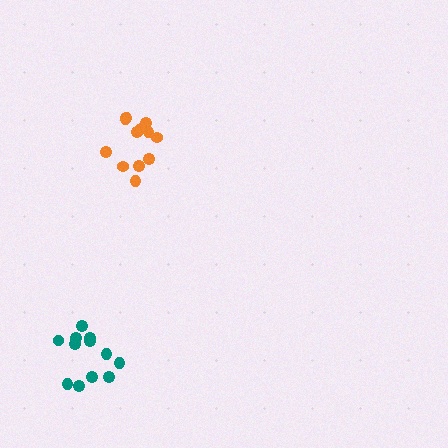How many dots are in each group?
Group 1: 13 dots, Group 2: 12 dots (25 total).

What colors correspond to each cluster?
The clusters are colored: orange, teal.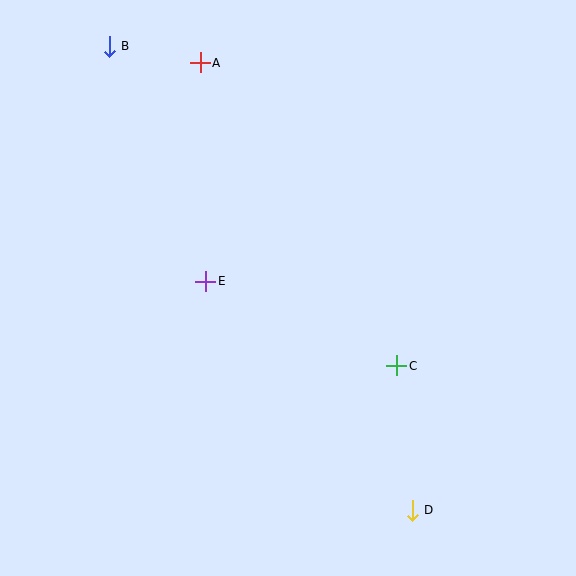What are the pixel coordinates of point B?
Point B is at (109, 46).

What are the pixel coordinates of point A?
Point A is at (200, 63).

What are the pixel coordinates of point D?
Point D is at (412, 510).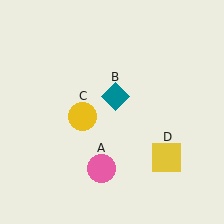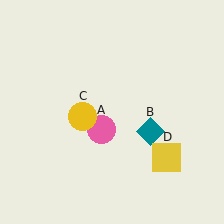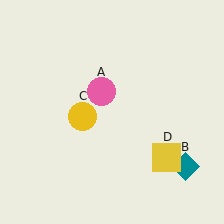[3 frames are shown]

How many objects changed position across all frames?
2 objects changed position: pink circle (object A), teal diamond (object B).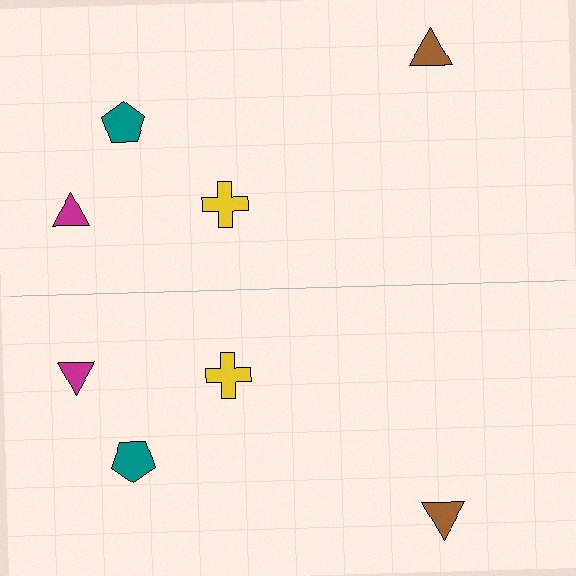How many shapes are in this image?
There are 8 shapes in this image.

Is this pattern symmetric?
Yes, this pattern has bilateral (reflection) symmetry.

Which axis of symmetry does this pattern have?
The pattern has a horizontal axis of symmetry running through the center of the image.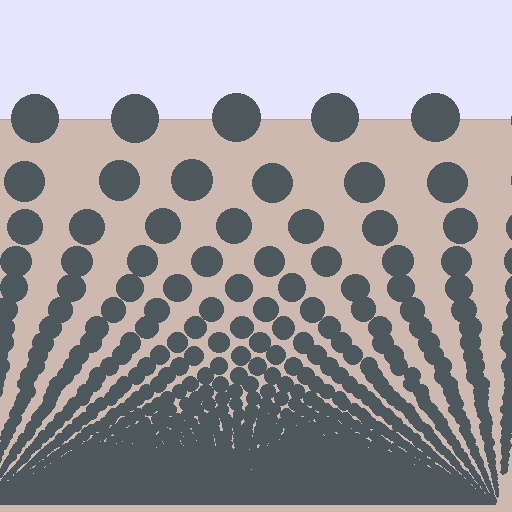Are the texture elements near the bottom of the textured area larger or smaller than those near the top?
Smaller. The gradient is inverted — elements near the bottom are smaller and denser.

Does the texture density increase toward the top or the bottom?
Density increases toward the bottom.